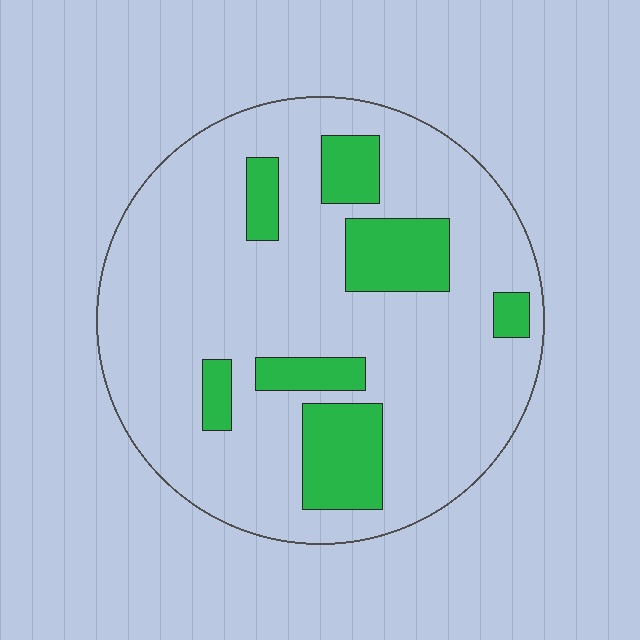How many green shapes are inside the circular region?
7.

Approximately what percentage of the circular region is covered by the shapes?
Approximately 20%.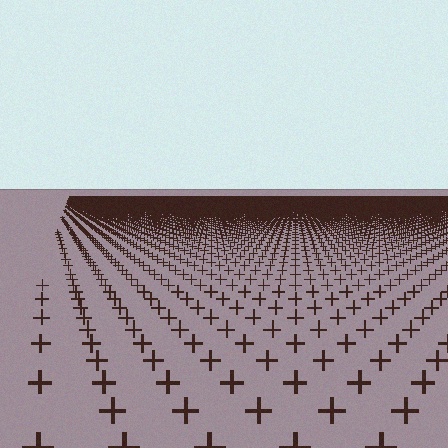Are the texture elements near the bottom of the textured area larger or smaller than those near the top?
Larger. Near the bottom, elements are closer to the viewer and appear at a bigger on-screen size.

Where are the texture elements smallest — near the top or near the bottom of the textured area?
Near the top.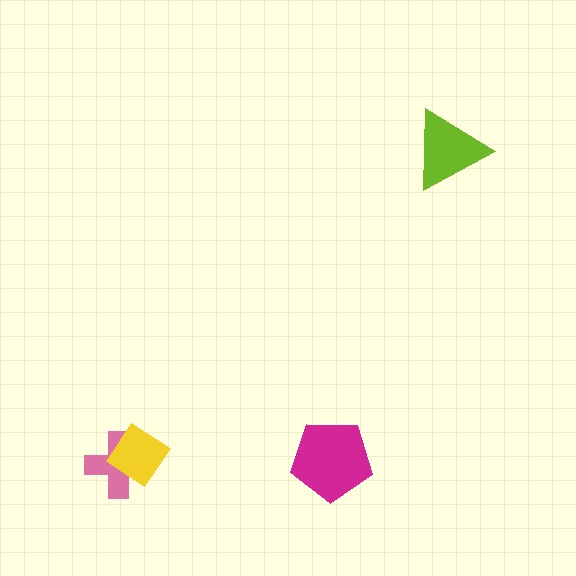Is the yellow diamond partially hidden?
No, no other shape covers it.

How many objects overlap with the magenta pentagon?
0 objects overlap with the magenta pentagon.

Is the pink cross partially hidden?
Yes, it is partially covered by another shape.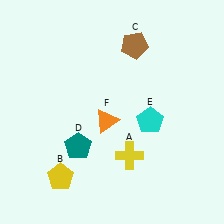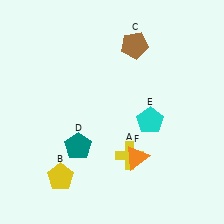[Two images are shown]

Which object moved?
The orange triangle (F) moved down.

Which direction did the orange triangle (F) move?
The orange triangle (F) moved down.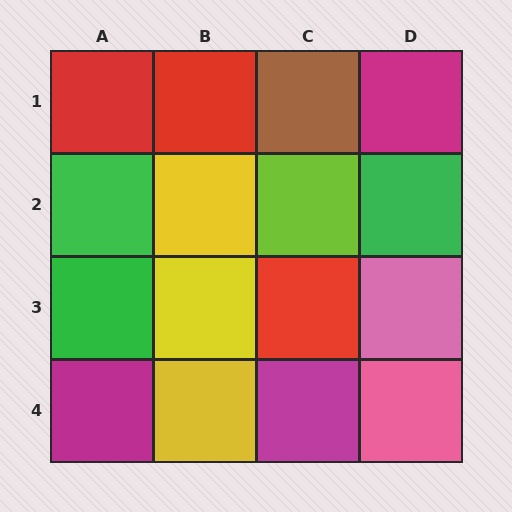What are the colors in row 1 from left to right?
Red, red, brown, magenta.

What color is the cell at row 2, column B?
Yellow.